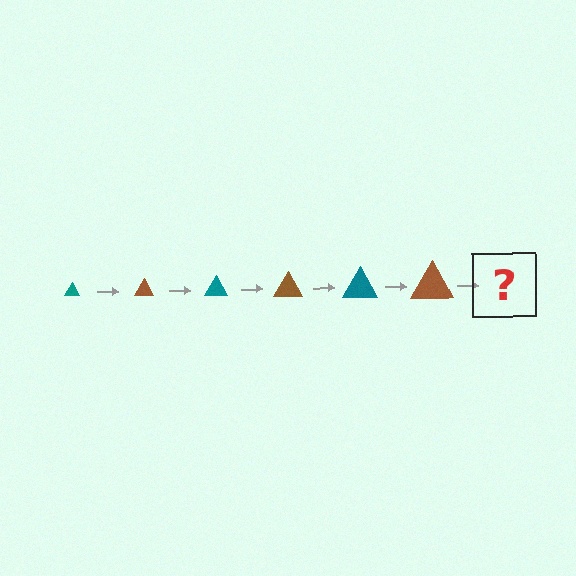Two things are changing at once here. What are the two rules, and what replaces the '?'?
The two rules are that the triangle grows larger each step and the color cycles through teal and brown. The '?' should be a teal triangle, larger than the previous one.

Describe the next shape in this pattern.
It should be a teal triangle, larger than the previous one.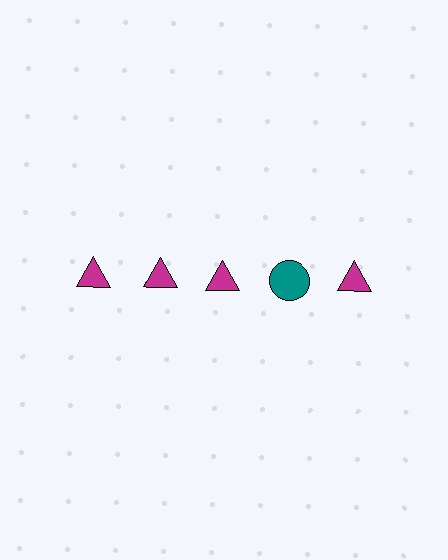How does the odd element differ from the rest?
It differs in both color (teal instead of magenta) and shape (circle instead of triangle).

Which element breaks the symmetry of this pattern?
The teal circle in the top row, second from right column breaks the symmetry. All other shapes are magenta triangles.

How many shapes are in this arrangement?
There are 5 shapes arranged in a grid pattern.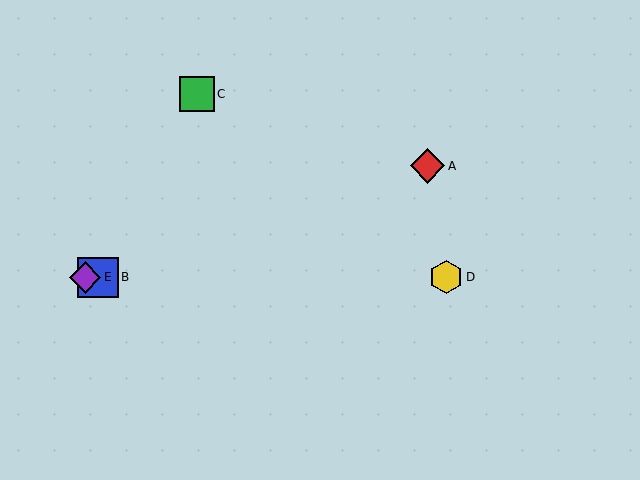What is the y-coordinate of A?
Object A is at y≈166.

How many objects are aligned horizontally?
3 objects (B, D, E) are aligned horizontally.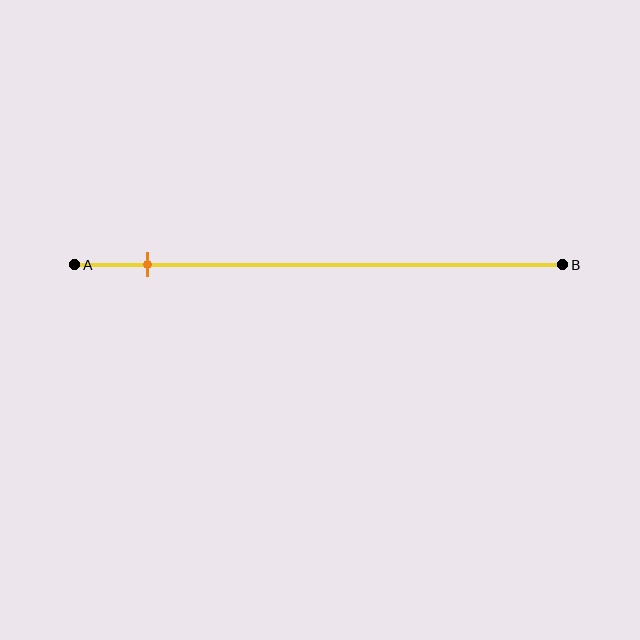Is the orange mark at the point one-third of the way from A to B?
No, the mark is at about 15% from A, not at the 33% one-third point.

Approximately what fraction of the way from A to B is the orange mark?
The orange mark is approximately 15% of the way from A to B.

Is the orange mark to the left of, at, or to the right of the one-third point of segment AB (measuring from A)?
The orange mark is to the left of the one-third point of segment AB.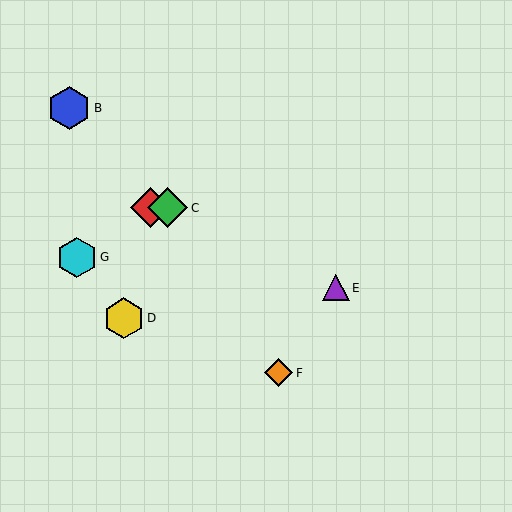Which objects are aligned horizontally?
Objects A, C are aligned horizontally.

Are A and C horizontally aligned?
Yes, both are at y≈208.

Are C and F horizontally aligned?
No, C is at y≈208 and F is at y≈373.